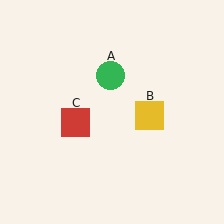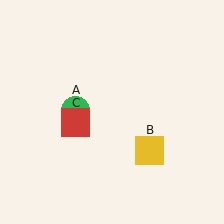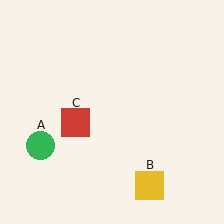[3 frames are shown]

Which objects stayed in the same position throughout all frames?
Red square (object C) remained stationary.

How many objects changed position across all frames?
2 objects changed position: green circle (object A), yellow square (object B).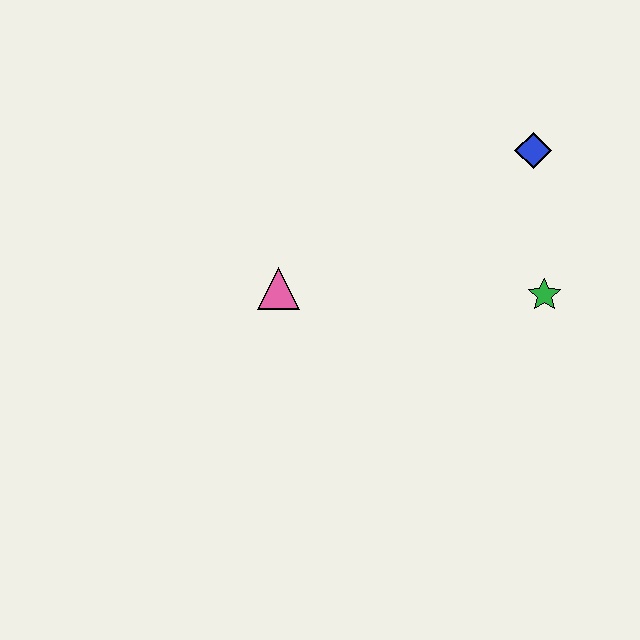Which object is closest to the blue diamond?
The green star is closest to the blue diamond.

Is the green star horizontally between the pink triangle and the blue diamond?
No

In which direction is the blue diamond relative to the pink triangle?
The blue diamond is to the right of the pink triangle.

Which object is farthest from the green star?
The pink triangle is farthest from the green star.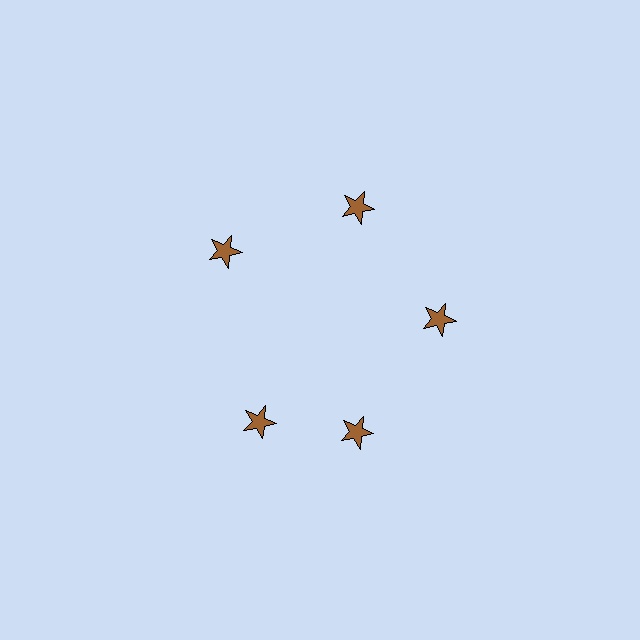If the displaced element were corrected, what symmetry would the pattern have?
It would have 5-fold rotational symmetry — the pattern would map onto itself every 72 degrees.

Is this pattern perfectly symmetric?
No. The 5 brown stars are arranged in a ring, but one element near the 8 o'clock position is rotated out of alignment along the ring, breaking the 5-fold rotational symmetry.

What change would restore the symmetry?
The symmetry would be restored by rotating it back into even spacing with its neighbors so that all 5 stars sit at equal angles and equal distance from the center.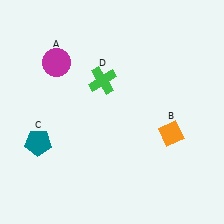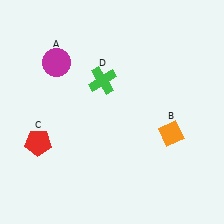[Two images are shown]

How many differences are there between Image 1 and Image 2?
There is 1 difference between the two images.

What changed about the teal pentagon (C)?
In Image 1, C is teal. In Image 2, it changed to red.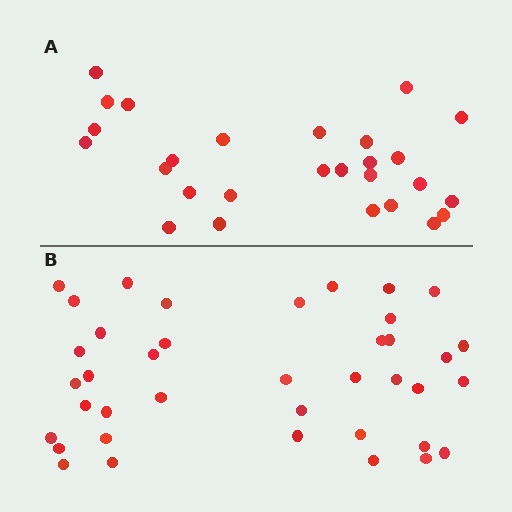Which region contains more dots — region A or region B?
Region B (the bottom region) has more dots.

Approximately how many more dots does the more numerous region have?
Region B has roughly 12 or so more dots than region A.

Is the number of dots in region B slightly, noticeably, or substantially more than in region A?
Region B has noticeably more, but not dramatically so. The ratio is roughly 1.4 to 1.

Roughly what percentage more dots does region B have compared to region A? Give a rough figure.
About 45% more.